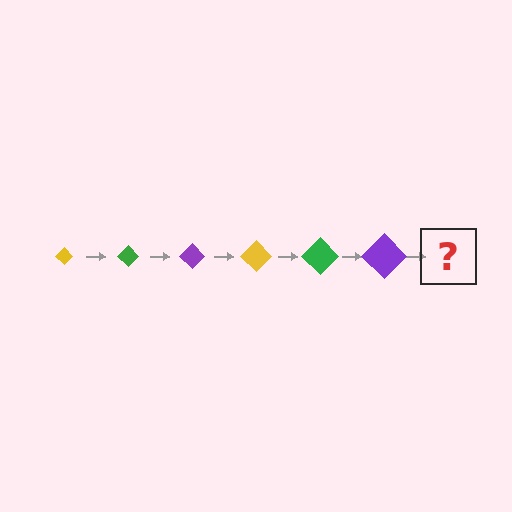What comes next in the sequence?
The next element should be a yellow diamond, larger than the previous one.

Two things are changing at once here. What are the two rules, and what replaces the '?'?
The two rules are that the diamond grows larger each step and the color cycles through yellow, green, and purple. The '?' should be a yellow diamond, larger than the previous one.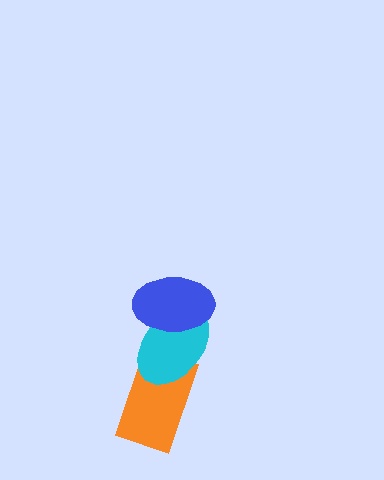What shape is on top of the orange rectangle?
The cyan ellipse is on top of the orange rectangle.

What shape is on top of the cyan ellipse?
The blue ellipse is on top of the cyan ellipse.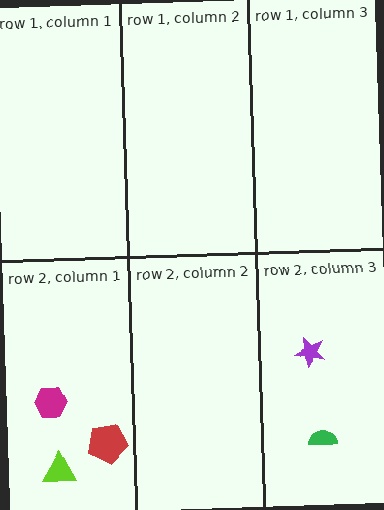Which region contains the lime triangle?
The row 2, column 1 region.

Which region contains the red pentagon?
The row 2, column 1 region.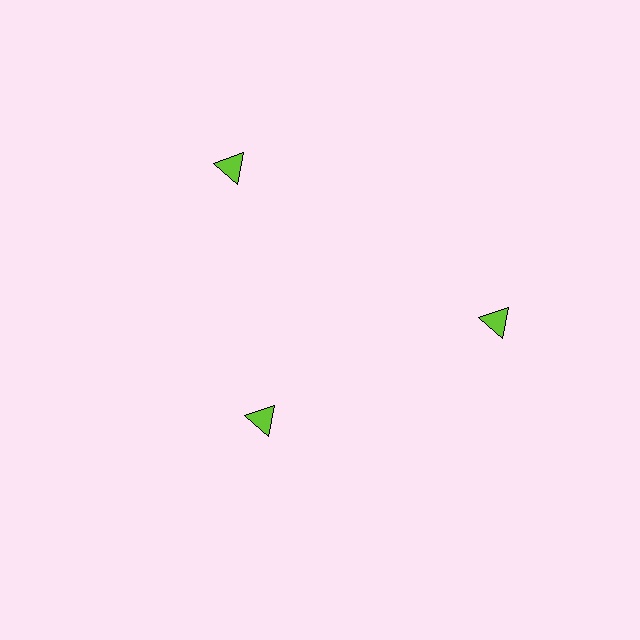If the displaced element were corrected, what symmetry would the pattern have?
It would have 3-fold rotational symmetry — the pattern would map onto itself every 120 degrees.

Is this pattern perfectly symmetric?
No. The 3 lime triangles are arranged in a ring, but one element near the 7 o'clock position is pulled inward toward the center, breaking the 3-fold rotational symmetry.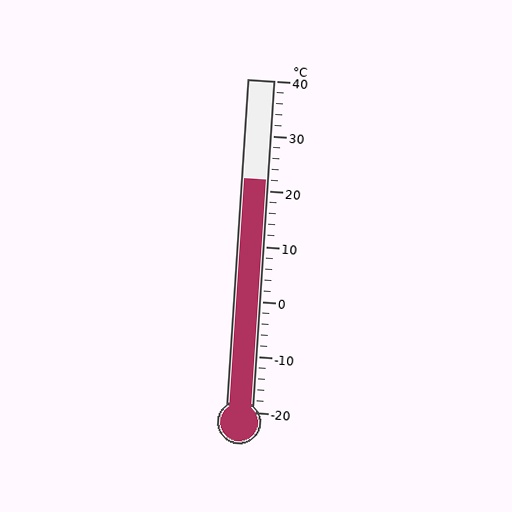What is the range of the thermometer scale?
The thermometer scale ranges from -20°C to 40°C.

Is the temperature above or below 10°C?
The temperature is above 10°C.